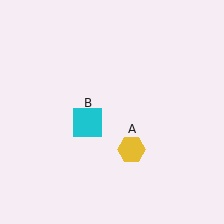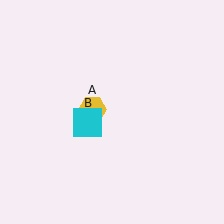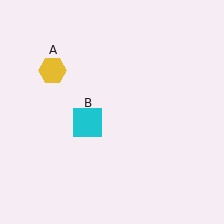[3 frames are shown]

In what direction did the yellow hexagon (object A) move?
The yellow hexagon (object A) moved up and to the left.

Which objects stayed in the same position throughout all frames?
Cyan square (object B) remained stationary.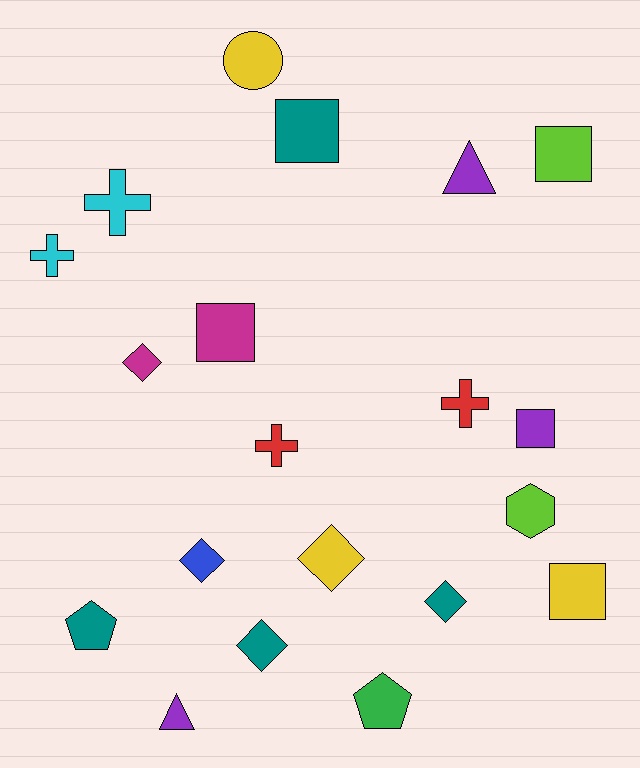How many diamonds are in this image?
There are 5 diamonds.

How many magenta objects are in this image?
There are 2 magenta objects.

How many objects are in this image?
There are 20 objects.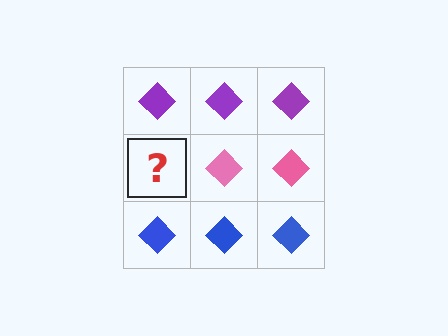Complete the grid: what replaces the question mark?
The question mark should be replaced with a pink diamond.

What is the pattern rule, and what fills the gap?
The rule is that each row has a consistent color. The gap should be filled with a pink diamond.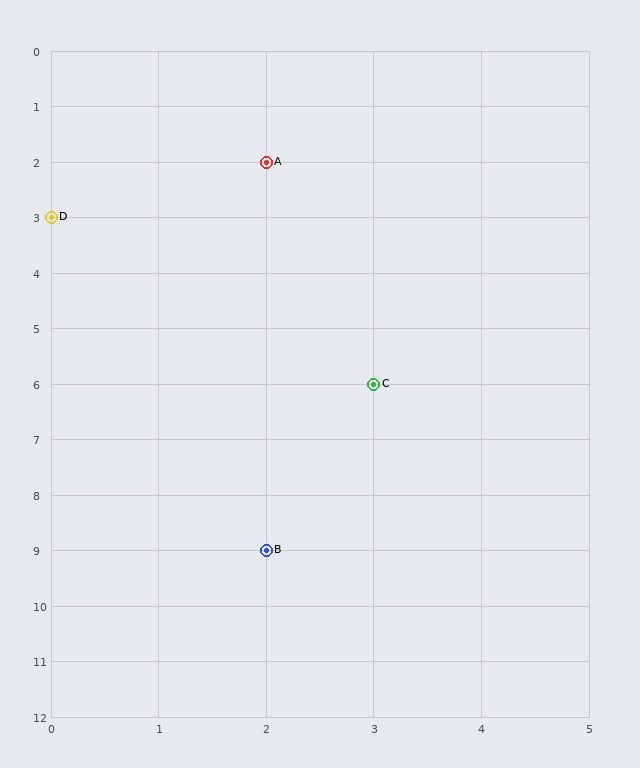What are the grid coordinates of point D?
Point D is at grid coordinates (0, 3).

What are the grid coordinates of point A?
Point A is at grid coordinates (2, 2).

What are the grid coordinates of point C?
Point C is at grid coordinates (3, 6).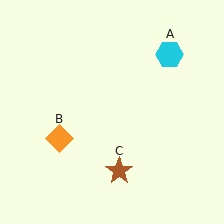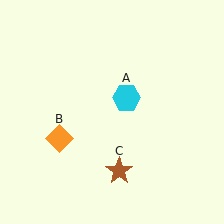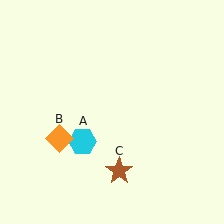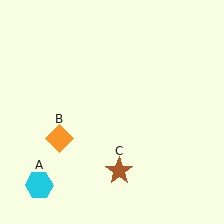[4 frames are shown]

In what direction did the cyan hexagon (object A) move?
The cyan hexagon (object A) moved down and to the left.